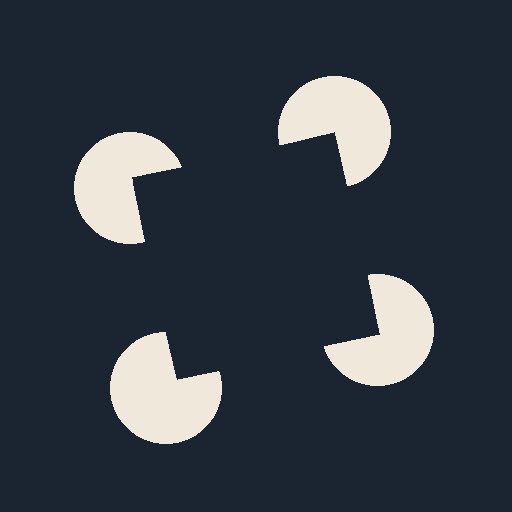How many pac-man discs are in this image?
There are 4 — one at each vertex of the illusory square.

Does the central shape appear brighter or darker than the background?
It typically appears slightly darker than the background, even though no actual brightness change is drawn.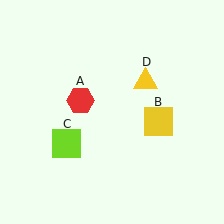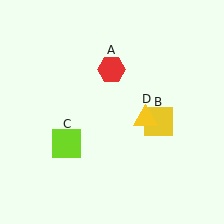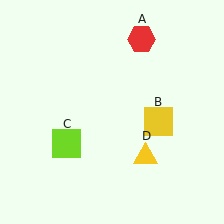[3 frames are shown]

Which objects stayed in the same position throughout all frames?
Yellow square (object B) and lime square (object C) remained stationary.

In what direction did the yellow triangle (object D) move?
The yellow triangle (object D) moved down.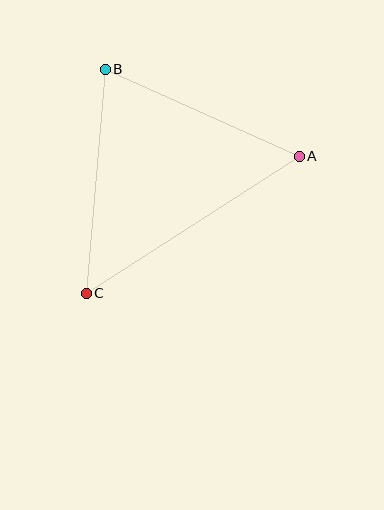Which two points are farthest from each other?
Points A and C are farthest from each other.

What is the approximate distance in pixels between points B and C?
The distance between B and C is approximately 225 pixels.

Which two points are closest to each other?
Points A and B are closest to each other.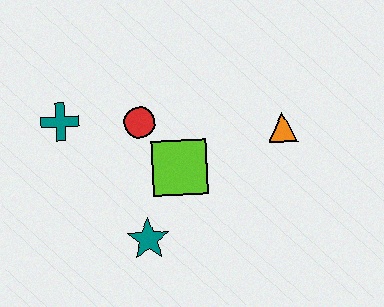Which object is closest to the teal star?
The lime square is closest to the teal star.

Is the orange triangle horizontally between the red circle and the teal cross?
No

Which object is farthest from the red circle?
The orange triangle is farthest from the red circle.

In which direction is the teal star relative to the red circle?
The teal star is below the red circle.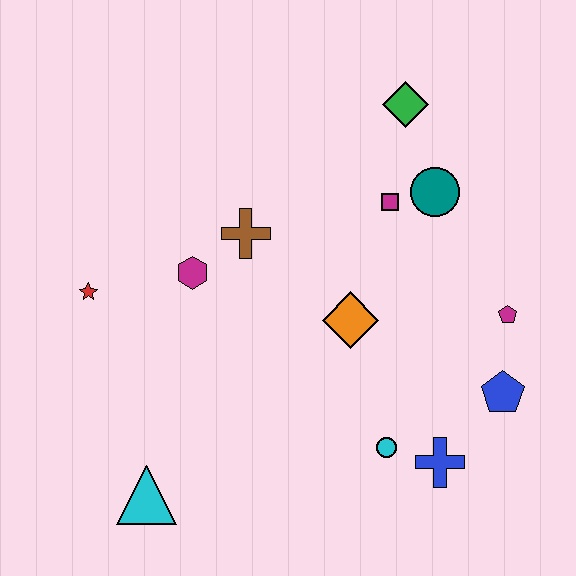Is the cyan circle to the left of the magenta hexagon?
No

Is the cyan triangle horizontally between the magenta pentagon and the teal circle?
No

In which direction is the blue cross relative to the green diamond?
The blue cross is below the green diamond.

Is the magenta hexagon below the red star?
No